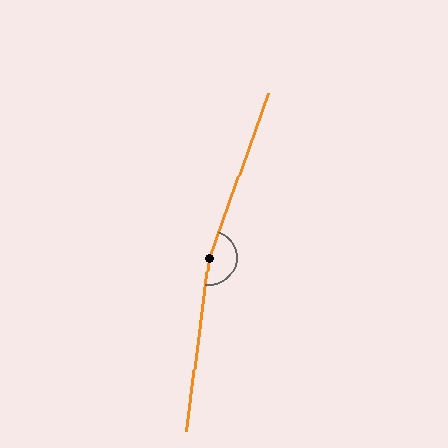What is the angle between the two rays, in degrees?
Approximately 168 degrees.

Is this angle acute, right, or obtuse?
It is obtuse.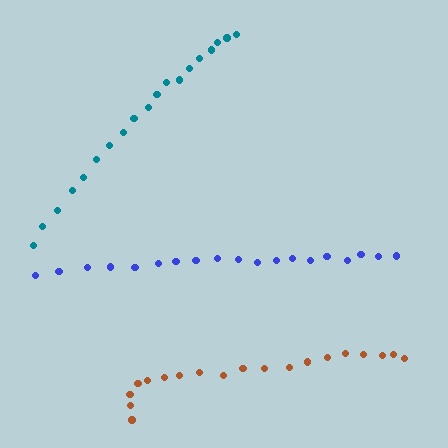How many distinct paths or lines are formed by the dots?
There are 3 distinct paths.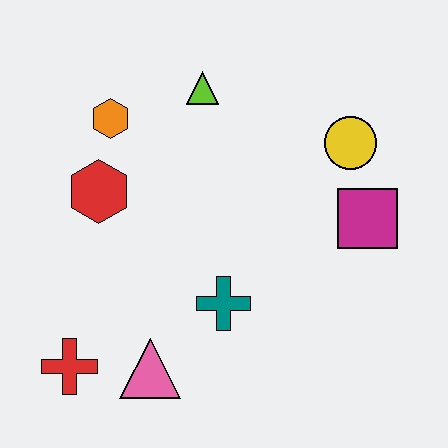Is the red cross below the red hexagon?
Yes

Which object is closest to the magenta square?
The yellow circle is closest to the magenta square.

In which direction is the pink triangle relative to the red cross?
The pink triangle is to the right of the red cross.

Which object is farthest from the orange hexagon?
The magenta square is farthest from the orange hexagon.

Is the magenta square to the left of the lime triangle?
No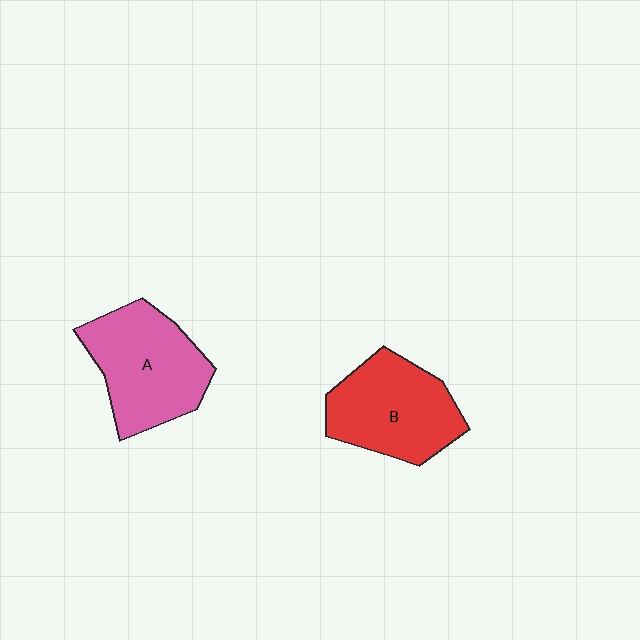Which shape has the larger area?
Shape A (pink).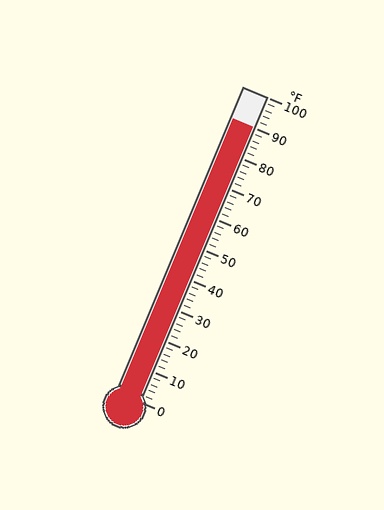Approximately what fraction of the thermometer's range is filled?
The thermometer is filled to approximately 90% of its range.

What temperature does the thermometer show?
The thermometer shows approximately 90°F.